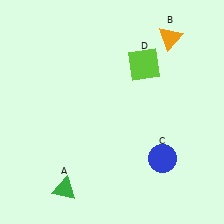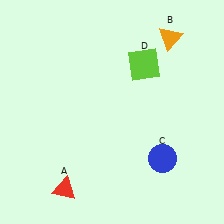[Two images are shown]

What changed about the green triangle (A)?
In Image 1, A is green. In Image 2, it changed to red.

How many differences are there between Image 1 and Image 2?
There is 1 difference between the two images.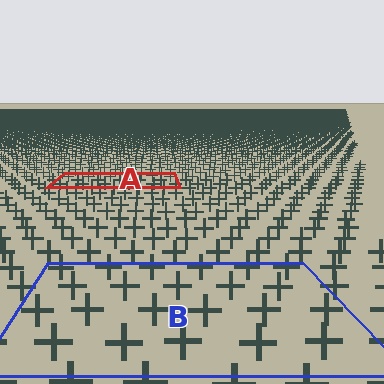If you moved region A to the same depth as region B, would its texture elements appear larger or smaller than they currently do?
They would appear larger. At a closer depth, the same texture elements are projected at a bigger on-screen size.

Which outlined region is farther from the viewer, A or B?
Region A is farther from the viewer — the texture elements inside it appear smaller and more densely packed.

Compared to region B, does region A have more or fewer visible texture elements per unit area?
Region A has more texture elements per unit area — they are packed more densely because it is farther away.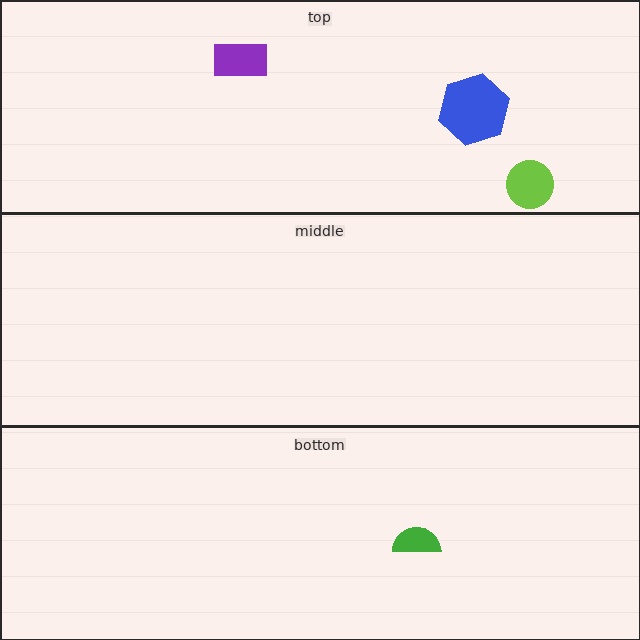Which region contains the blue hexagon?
The top region.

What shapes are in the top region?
The blue hexagon, the lime circle, the purple rectangle.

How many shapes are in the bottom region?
1.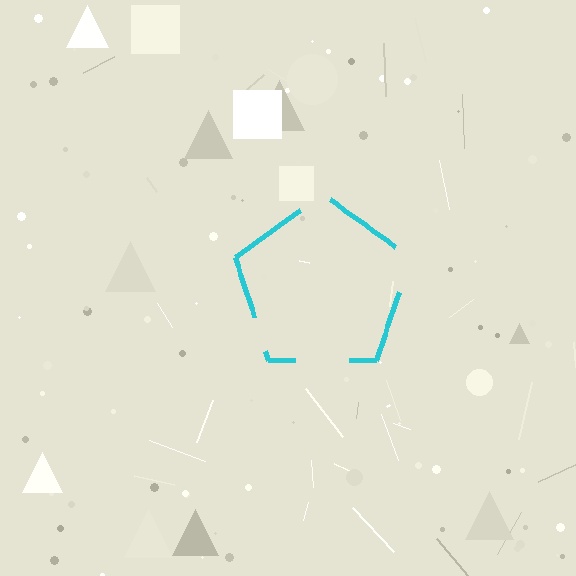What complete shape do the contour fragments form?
The contour fragments form a pentagon.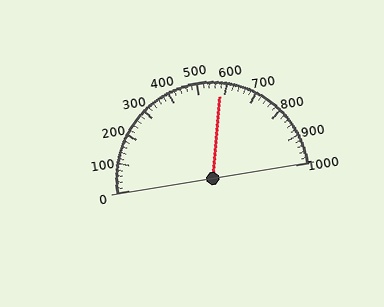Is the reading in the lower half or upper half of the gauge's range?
The reading is in the upper half of the range (0 to 1000).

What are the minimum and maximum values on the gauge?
The gauge ranges from 0 to 1000.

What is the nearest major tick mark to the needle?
The nearest major tick mark is 600.